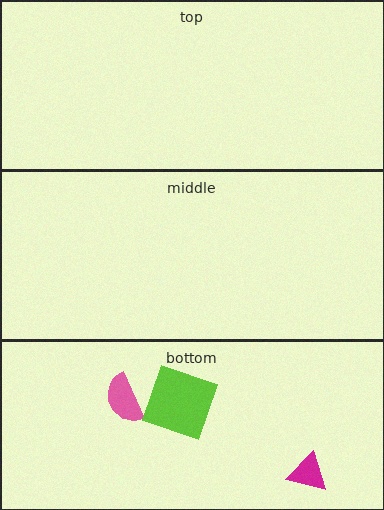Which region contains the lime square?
The bottom region.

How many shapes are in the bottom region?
3.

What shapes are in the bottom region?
The pink semicircle, the magenta triangle, the lime square.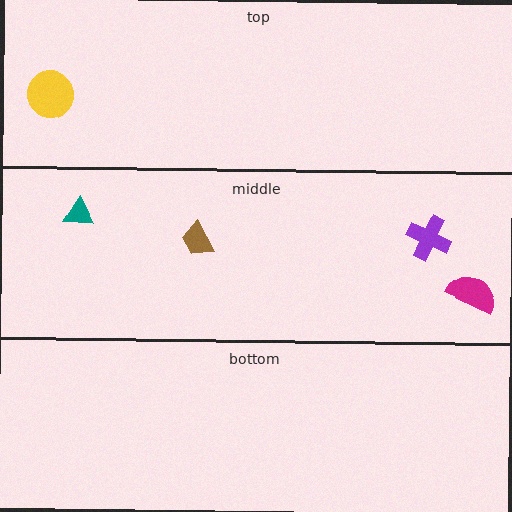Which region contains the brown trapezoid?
The middle region.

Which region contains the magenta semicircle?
The middle region.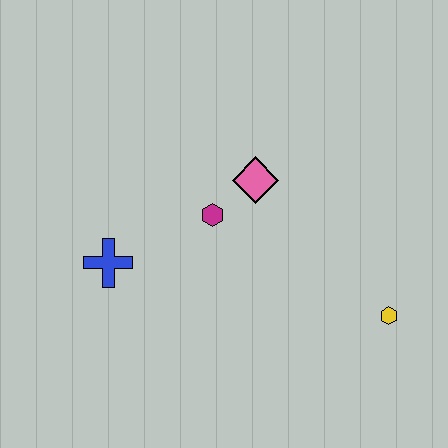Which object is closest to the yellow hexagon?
The pink diamond is closest to the yellow hexagon.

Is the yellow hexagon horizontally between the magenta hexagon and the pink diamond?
No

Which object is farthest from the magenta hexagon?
The yellow hexagon is farthest from the magenta hexagon.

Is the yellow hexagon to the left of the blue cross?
No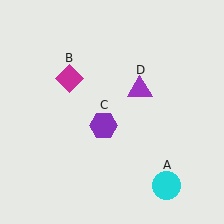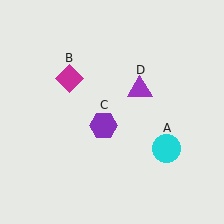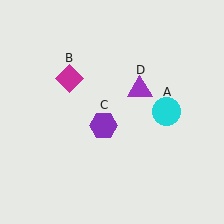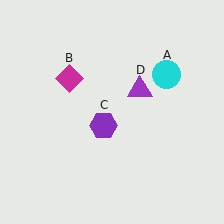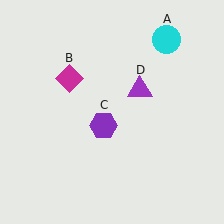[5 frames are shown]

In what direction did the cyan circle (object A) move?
The cyan circle (object A) moved up.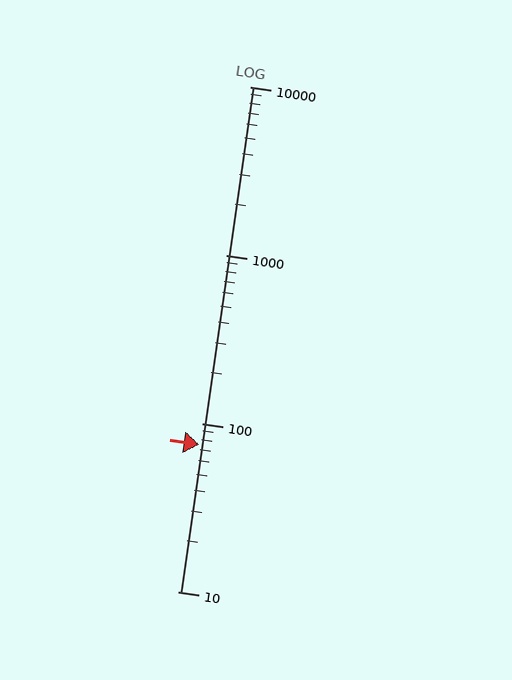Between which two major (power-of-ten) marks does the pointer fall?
The pointer is between 10 and 100.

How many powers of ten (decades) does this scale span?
The scale spans 3 decades, from 10 to 10000.